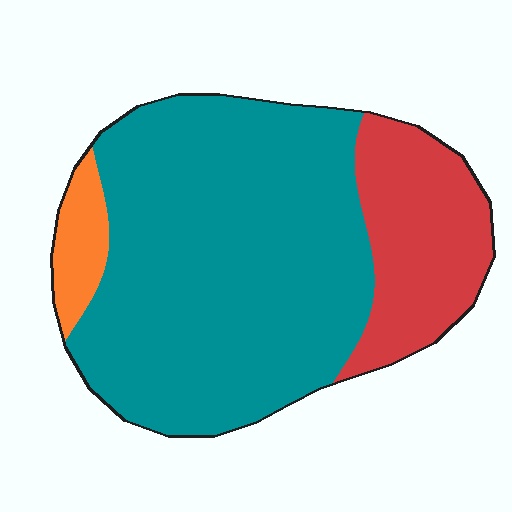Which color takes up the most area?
Teal, at roughly 70%.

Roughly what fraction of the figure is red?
Red takes up about one fifth (1/5) of the figure.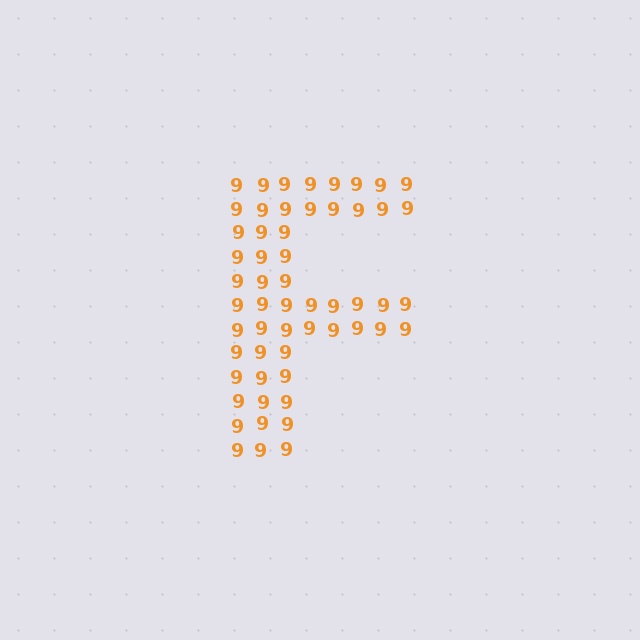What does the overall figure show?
The overall figure shows the letter F.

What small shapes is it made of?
It is made of small digit 9's.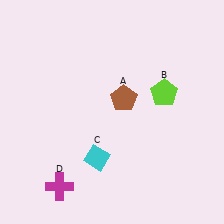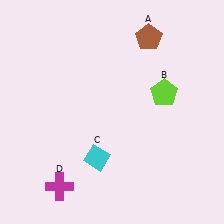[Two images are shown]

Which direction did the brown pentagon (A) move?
The brown pentagon (A) moved up.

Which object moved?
The brown pentagon (A) moved up.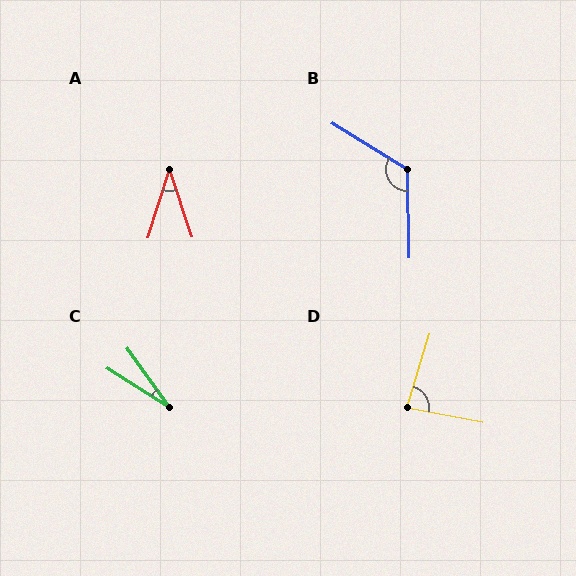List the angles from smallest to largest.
C (23°), A (36°), D (84°), B (123°).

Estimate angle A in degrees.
Approximately 36 degrees.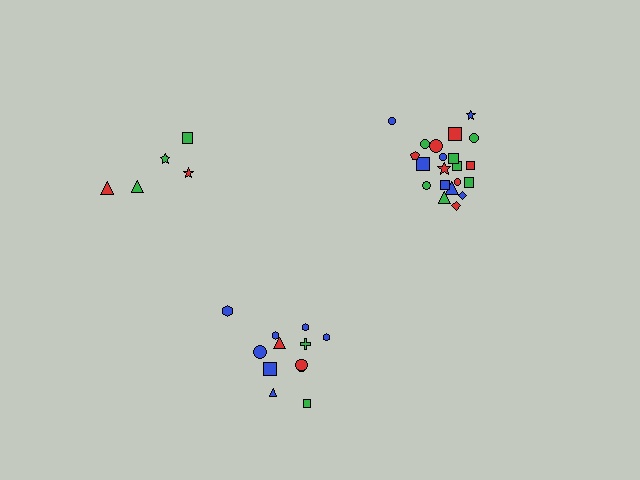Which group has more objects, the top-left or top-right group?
The top-right group.